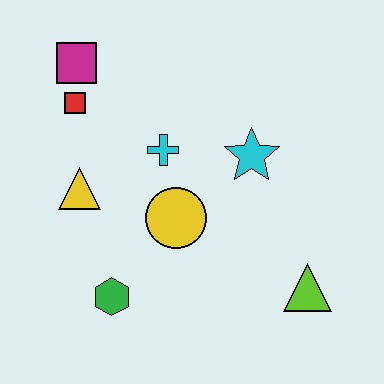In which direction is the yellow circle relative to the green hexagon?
The yellow circle is above the green hexagon.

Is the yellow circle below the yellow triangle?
Yes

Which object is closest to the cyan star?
The cyan cross is closest to the cyan star.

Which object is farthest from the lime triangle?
The magenta square is farthest from the lime triangle.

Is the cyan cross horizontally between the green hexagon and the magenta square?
No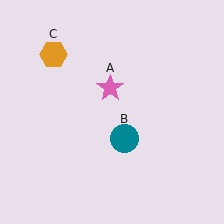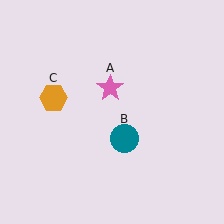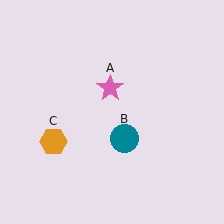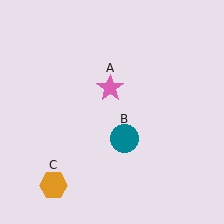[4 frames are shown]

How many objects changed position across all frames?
1 object changed position: orange hexagon (object C).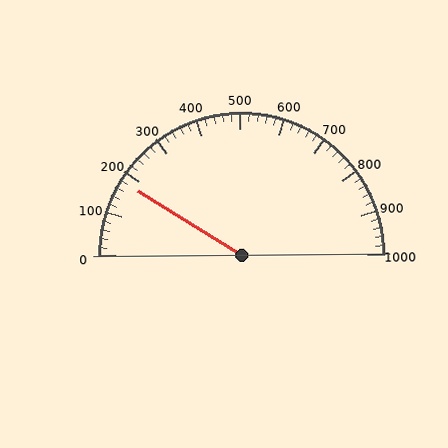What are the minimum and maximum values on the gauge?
The gauge ranges from 0 to 1000.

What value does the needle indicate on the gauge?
The needle indicates approximately 180.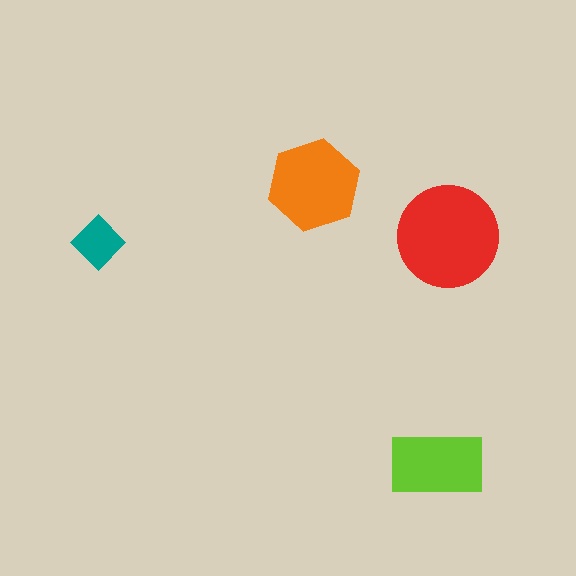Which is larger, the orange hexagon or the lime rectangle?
The orange hexagon.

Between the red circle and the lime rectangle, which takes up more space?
The red circle.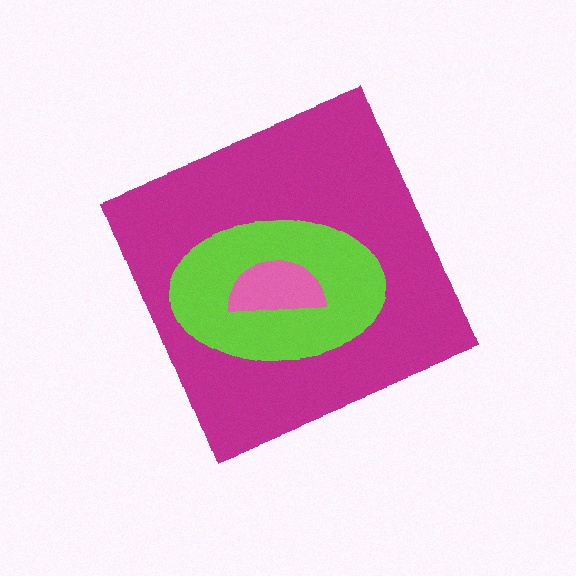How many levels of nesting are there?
3.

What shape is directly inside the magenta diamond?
The lime ellipse.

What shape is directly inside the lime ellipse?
The pink semicircle.